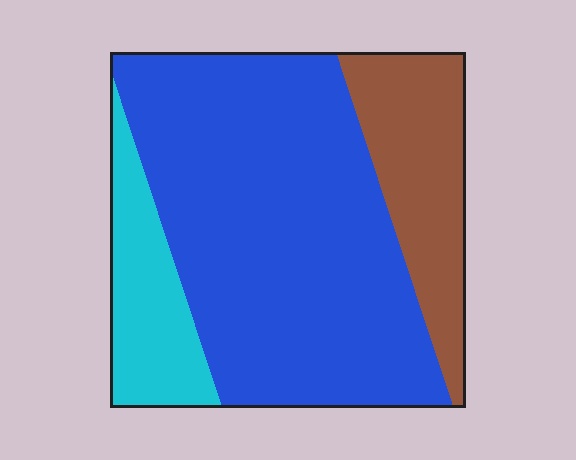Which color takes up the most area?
Blue, at roughly 65%.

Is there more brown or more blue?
Blue.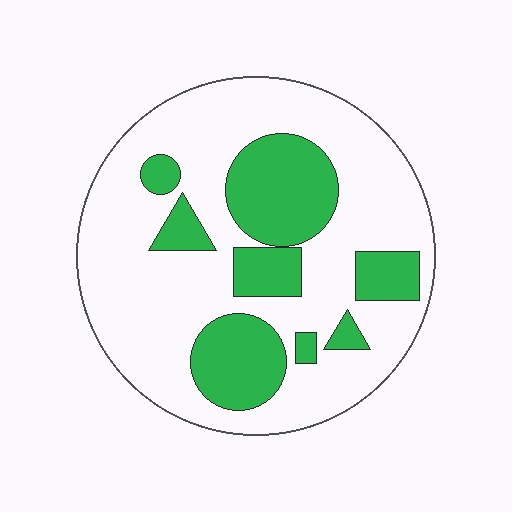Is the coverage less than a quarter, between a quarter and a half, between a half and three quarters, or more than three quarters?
Between a quarter and a half.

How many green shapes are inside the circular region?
8.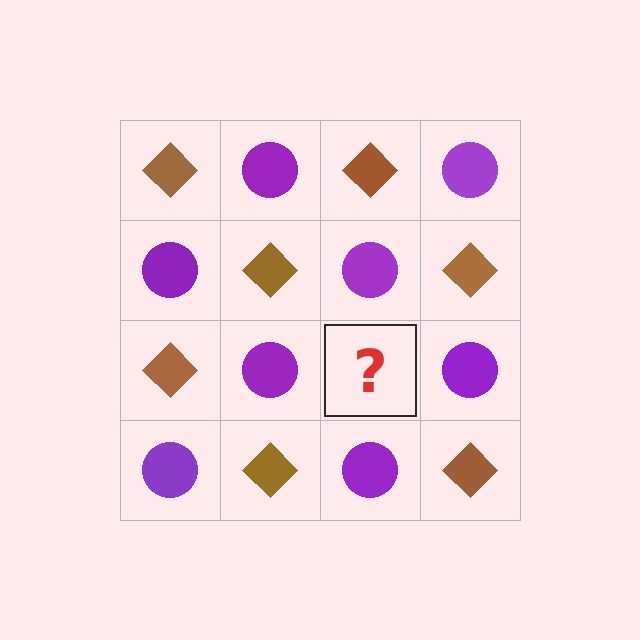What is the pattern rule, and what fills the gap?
The rule is that it alternates brown diamond and purple circle in a checkerboard pattern. The gap should be filled with a brown diamond.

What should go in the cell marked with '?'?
The missing cell should contain a brown diamond.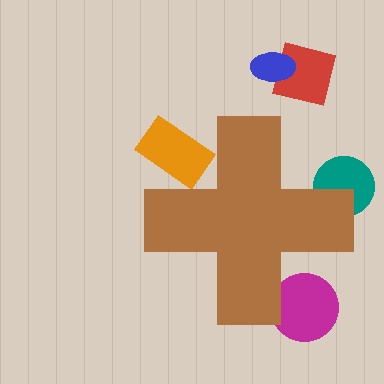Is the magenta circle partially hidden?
Yes, the magenta circle is partially hidden behind the brown cross.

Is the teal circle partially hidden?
Yes, the teal circle is partially hidden behind the brown cross.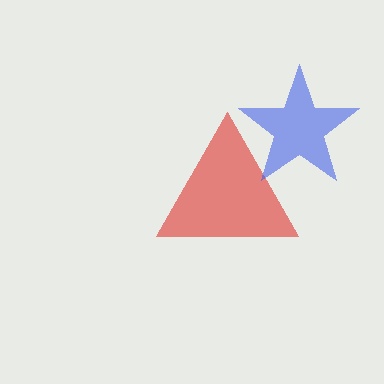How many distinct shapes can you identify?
There are 2 distinct shapes: a red triangle, a blue star.